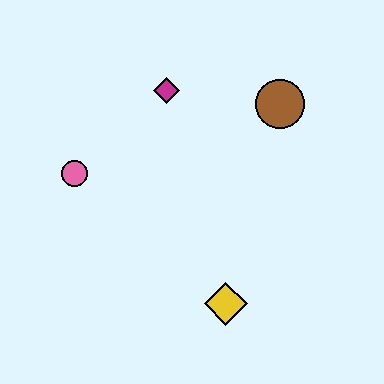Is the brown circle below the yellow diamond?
No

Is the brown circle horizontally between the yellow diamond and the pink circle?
No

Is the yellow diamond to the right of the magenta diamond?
Yes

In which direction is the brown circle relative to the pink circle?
The brown circle is to the right of the pink circle.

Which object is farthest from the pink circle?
The brown circle is farthest from the pink circle.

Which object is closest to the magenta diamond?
The brown circle is closest to the magenta diamond.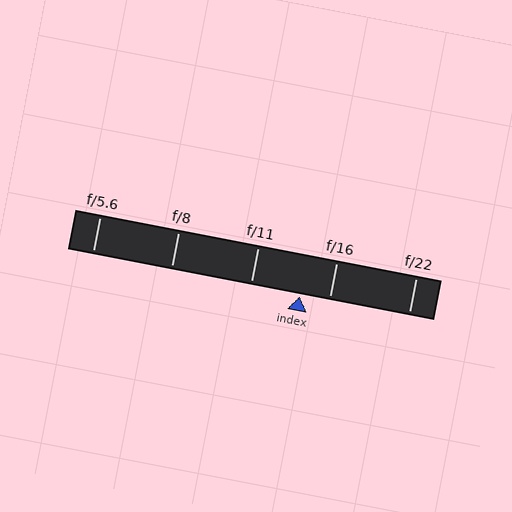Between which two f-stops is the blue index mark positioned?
The index mark is between f/11 and f/16.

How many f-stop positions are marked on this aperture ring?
There are 5 f-stop positions marked.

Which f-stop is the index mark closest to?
The index mark is closest to f/16.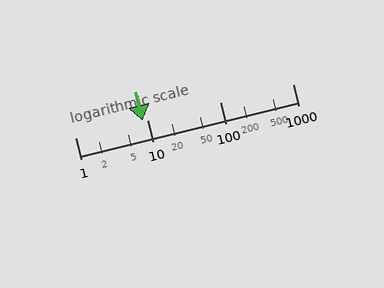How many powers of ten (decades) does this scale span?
The scale spans 3 decades, from 1 to 1000.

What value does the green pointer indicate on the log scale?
The pointer indicates approximately 8.6.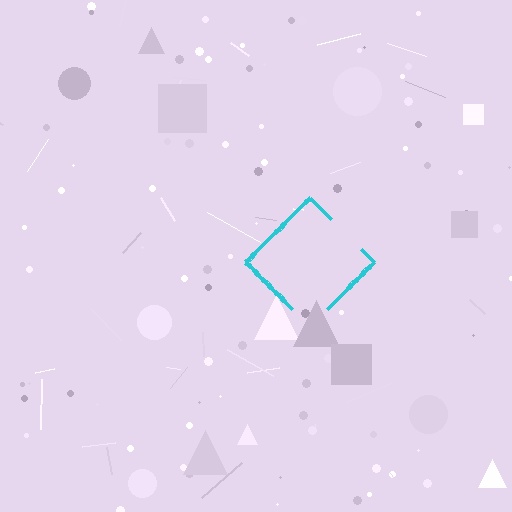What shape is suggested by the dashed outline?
The dashed outline suggests a diamond.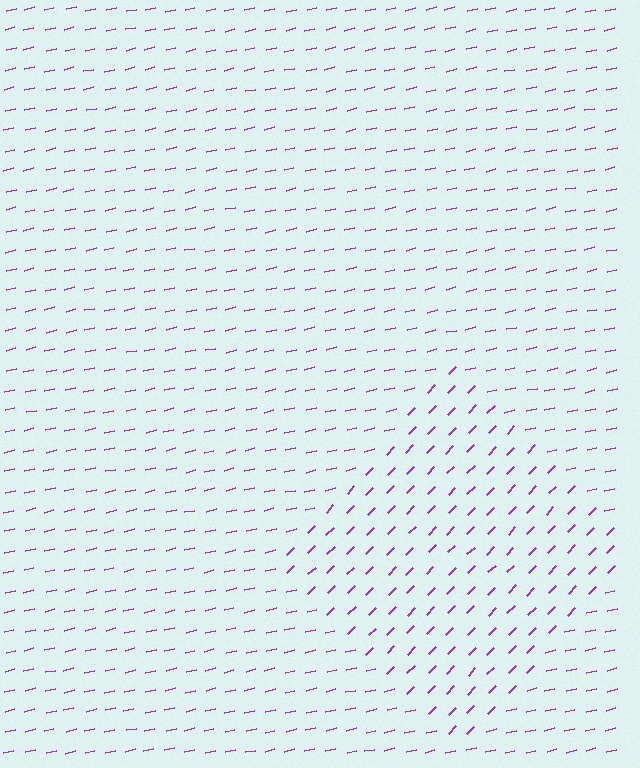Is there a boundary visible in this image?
Yes, there is a texture boundary formed by a change in line orientation.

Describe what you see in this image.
The image is filled with small purple line segments. A diamond region in the image has lines oriented differently from the surrounding lines, creating a visible texture boundary.